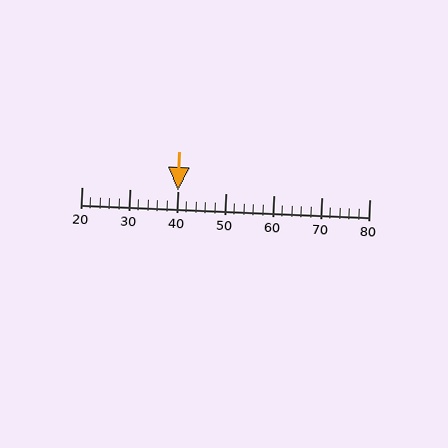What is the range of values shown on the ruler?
The ruler shows values from 20 to 80.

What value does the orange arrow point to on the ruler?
The orange arrow points to approximately 40.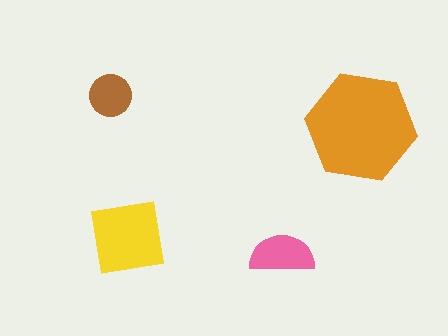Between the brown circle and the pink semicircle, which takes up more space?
The pink semicircle.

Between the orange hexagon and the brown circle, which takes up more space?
The orange hexagon.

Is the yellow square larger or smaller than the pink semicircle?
Larger.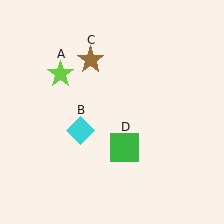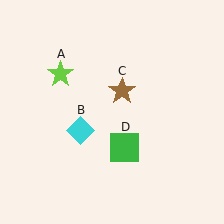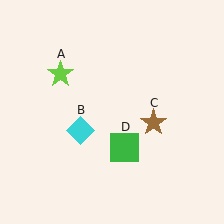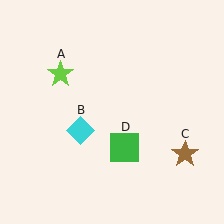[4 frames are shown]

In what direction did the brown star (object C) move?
The brown star (object C) moved down and to the right.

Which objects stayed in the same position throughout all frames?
Lime star (object A) and cyan diamond (object B) and green square (object D) remained stationary.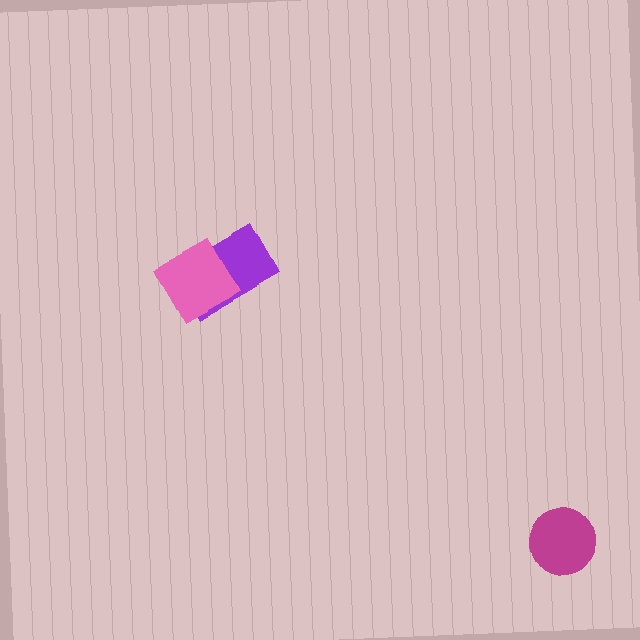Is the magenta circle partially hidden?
No, no other shape covers it.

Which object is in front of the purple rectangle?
The pink diamond is in front of the purple rectangle.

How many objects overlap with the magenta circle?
0 objects overlap with the magenta circle.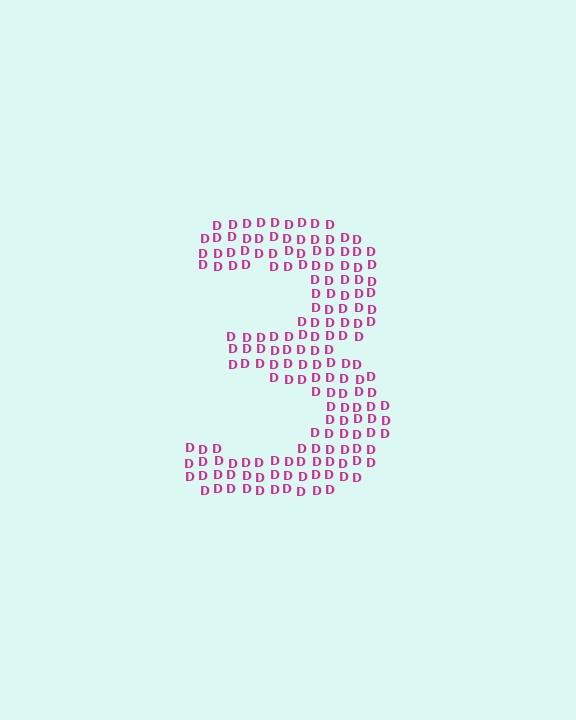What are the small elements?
The small elements are letter D's.